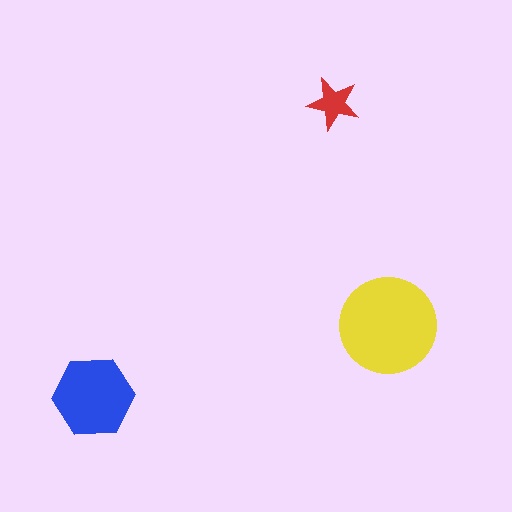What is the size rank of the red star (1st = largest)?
3rd.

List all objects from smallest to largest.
The red star, the blue hexagon, the yellow circle.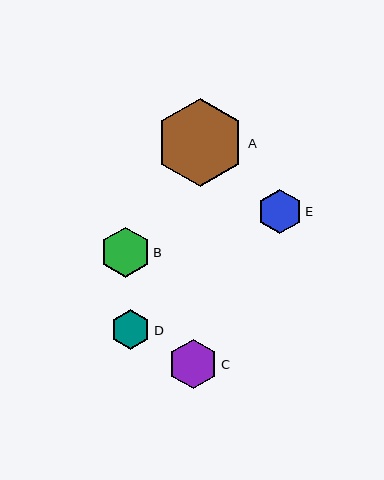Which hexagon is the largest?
Hexagon A is the largest with a size of approximately 89 pixels.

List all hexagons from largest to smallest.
From largest to smallest: A, B, C, E, D.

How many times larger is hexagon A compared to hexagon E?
Hexagon A is approximately 2.0 times the size of hexagon E.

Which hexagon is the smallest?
Hexagon D is the smallest with a size of approximately 40 pixels.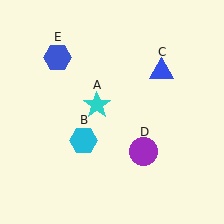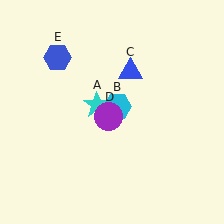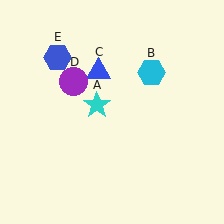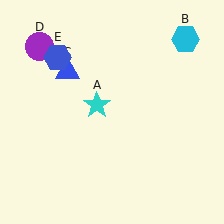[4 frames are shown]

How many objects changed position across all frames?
3 objects changed position: cyan hexagon (object B), blue triangle (object C), purple circle (object D).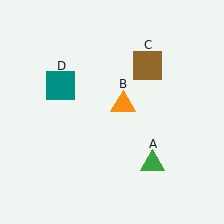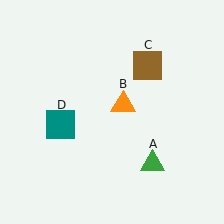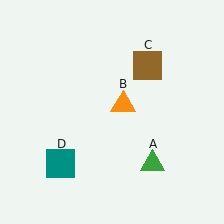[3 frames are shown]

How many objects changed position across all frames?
1 object changed position: teal square (object D).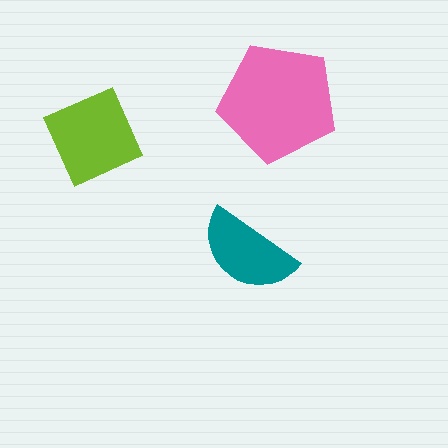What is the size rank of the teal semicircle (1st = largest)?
3rd.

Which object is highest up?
The pink pentagon is topmost.